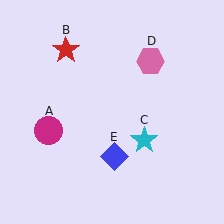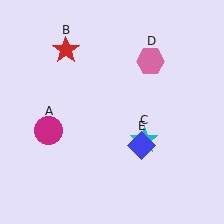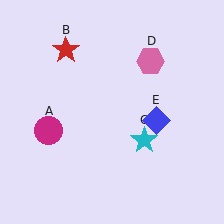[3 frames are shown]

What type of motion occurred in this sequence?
The blue diamond (object E) rotated counterclockwise around the center of the scene.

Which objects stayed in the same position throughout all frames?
Magenta circle (object A) and red star (object B) and cyan star (object C) and pink hexagon (object D) remained stationary.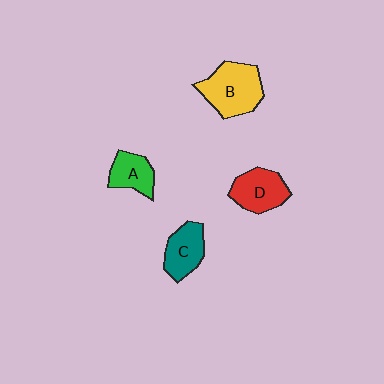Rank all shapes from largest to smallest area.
From largest to smallest: B (yellow), D (red), C (teal), A (green).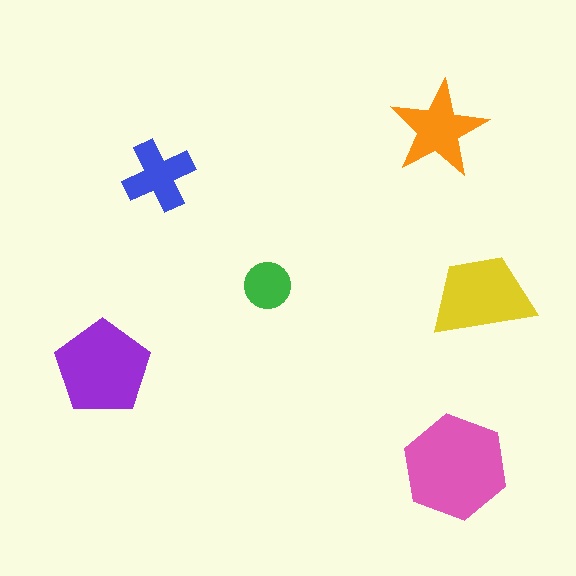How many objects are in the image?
There are 6 objects in the image.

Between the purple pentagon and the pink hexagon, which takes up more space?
The pink hexagon.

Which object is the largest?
The pink hexagon.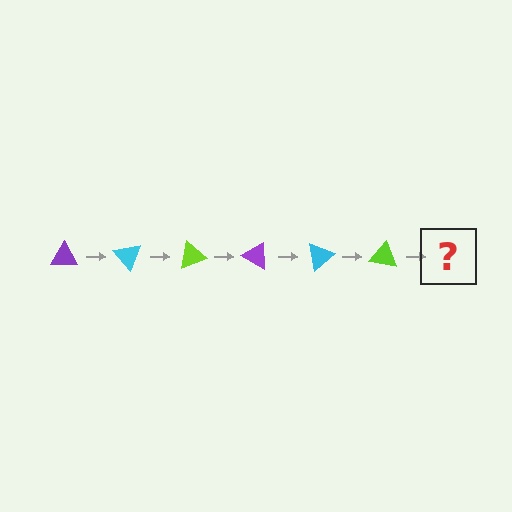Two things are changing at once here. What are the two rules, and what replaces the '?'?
The two rules are that it rotates 50 degrees each step and the color cycles through purple, cyan, and lime. The '?' should be a purple triangle, rotated 300 degrees from the start.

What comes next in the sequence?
The next element should be a purple triangle, rotated 300 degrees from the start.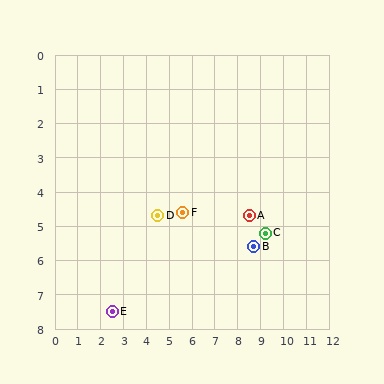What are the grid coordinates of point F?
Point F is at approximately (5.6, 4.6).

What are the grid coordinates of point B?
Point B is at approximately (8.7, 5.6).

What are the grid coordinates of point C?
Point C is at approximately (9.2, 5.2).